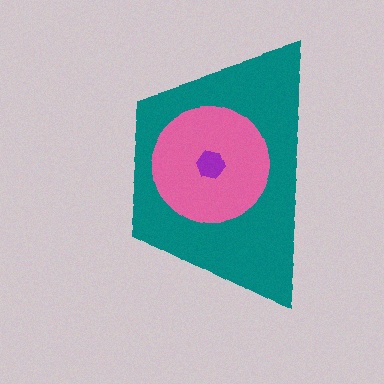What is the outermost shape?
The teal trapezoid.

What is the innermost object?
The purple hexagon.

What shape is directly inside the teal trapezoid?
The pink circle.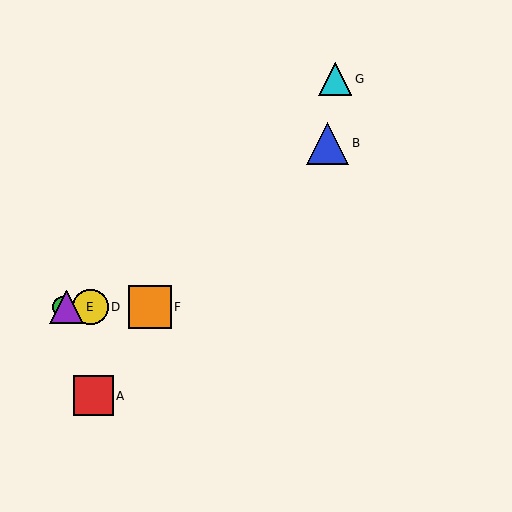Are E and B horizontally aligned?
No, E is at y≈307 and B is at y≈143.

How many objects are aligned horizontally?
4 objects (C, D, E, F) are aligned horizontally.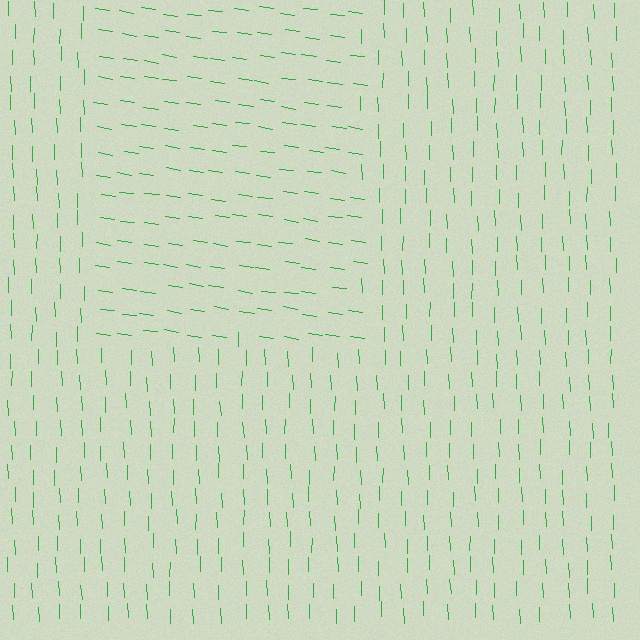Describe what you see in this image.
The image is filled with small green line segments. A rectangle region in the image has lines oriented differently from the surrounding lines, creating a visible texture boundary.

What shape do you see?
I see a rectangle.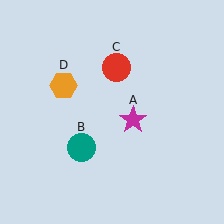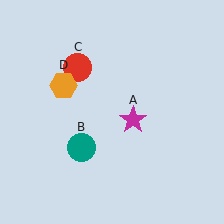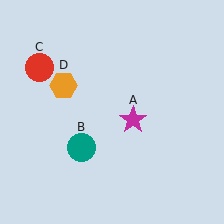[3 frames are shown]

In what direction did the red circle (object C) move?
The red circle (object C) moved left.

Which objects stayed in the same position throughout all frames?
Magenta star (object A) and teal circle (object B) and orange hexagon (object D) remained stationary.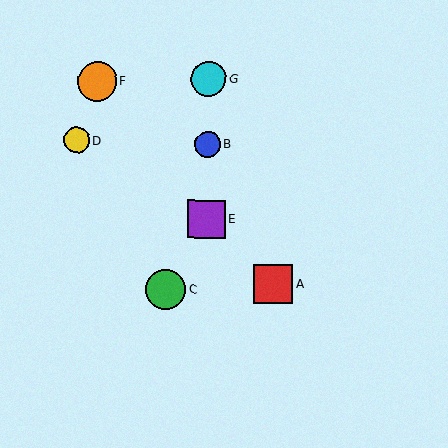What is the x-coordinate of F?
Object F is at x≈97.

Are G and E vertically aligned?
Yes, both are at x≈209.